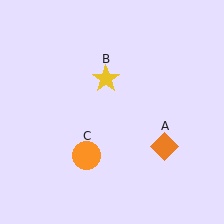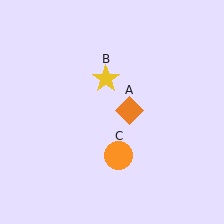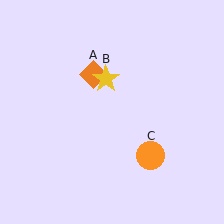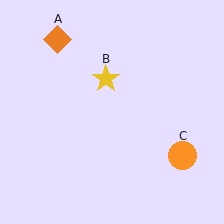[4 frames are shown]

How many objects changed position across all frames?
2 objects changed position: orange diamond (object A), orange circle (object C).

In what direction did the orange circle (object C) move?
The orange circle (object C) moved right.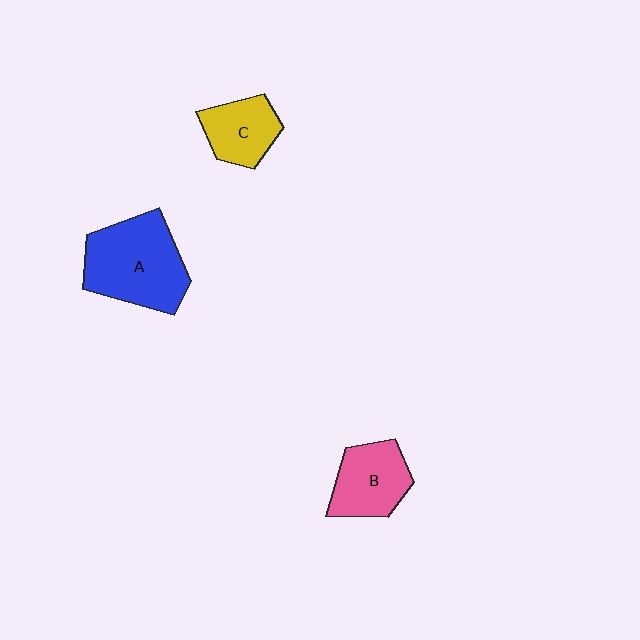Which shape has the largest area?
Shape A (blue).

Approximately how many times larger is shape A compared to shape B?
Approximately 1.6 times.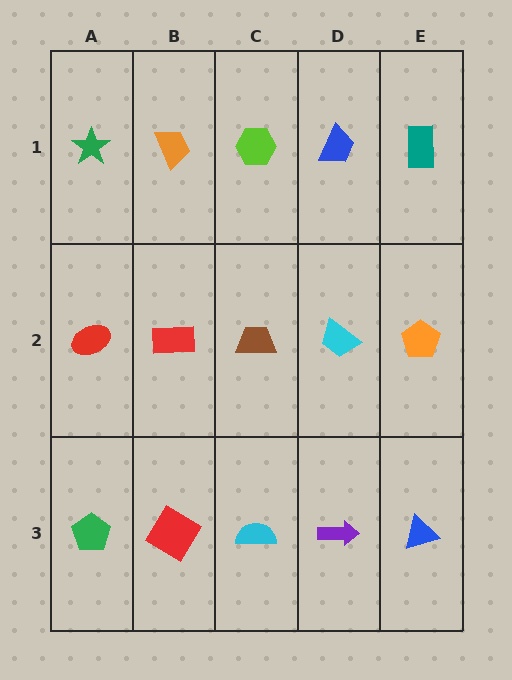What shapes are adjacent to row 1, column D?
A cyan trapezoid (row 2, column D), a lime hexagon (row 1, column C), a teal rectangle (row 1, column E).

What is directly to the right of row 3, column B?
A cyan semicircle.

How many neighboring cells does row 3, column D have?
3.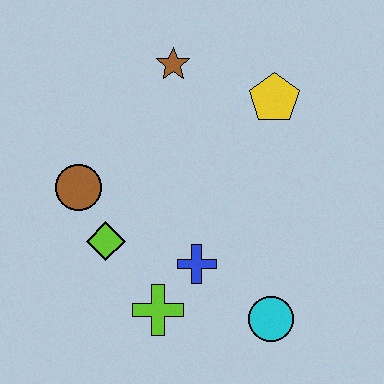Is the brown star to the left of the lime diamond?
No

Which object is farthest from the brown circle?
The cyan circle is farthest from the brown circle.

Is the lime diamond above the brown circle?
No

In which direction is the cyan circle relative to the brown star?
The cyan circle is below the brown star.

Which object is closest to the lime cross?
The blue cross is closest to the lime cross.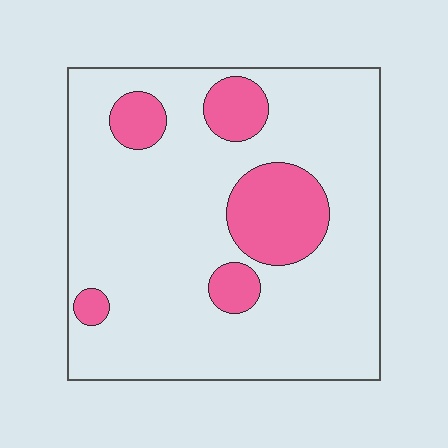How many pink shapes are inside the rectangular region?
5.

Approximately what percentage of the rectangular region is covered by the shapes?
Approximately 20%.